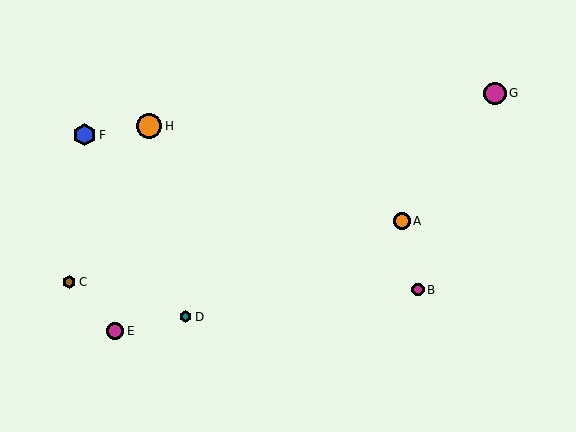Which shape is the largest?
The orange circle (labeled H) is the largest.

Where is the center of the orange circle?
The center of the orange circle is at (149, 126).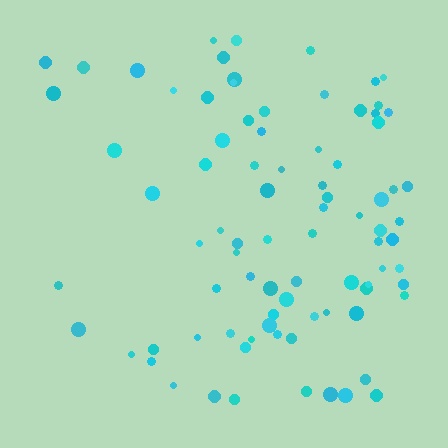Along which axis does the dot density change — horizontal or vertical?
Horizontal.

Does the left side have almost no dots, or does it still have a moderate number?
Still a moderate number, just noticeably fewer than the right.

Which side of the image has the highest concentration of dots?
The right.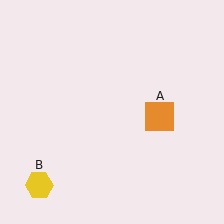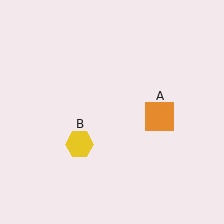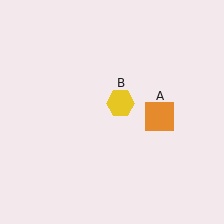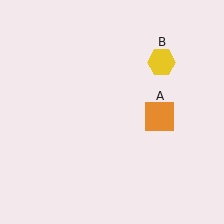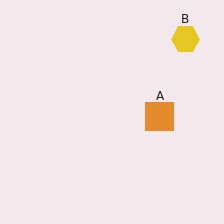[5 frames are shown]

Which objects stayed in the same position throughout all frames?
Orange square (object A) remained stationary.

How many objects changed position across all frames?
1 object changed position: yellow hexagon (object B).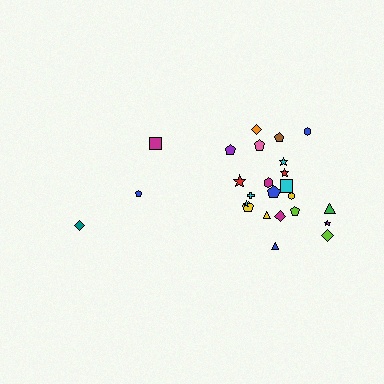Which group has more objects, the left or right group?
The right group.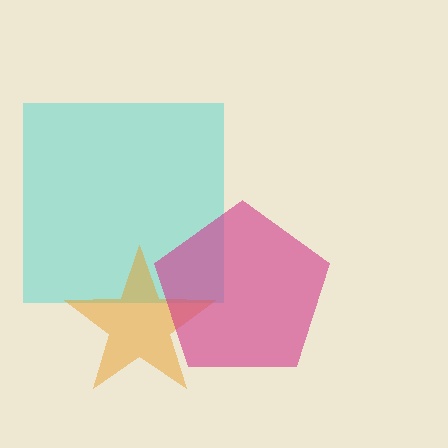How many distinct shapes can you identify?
There are 3 distinct shapes: a cyan square, an orange star, a magenta pentagon.